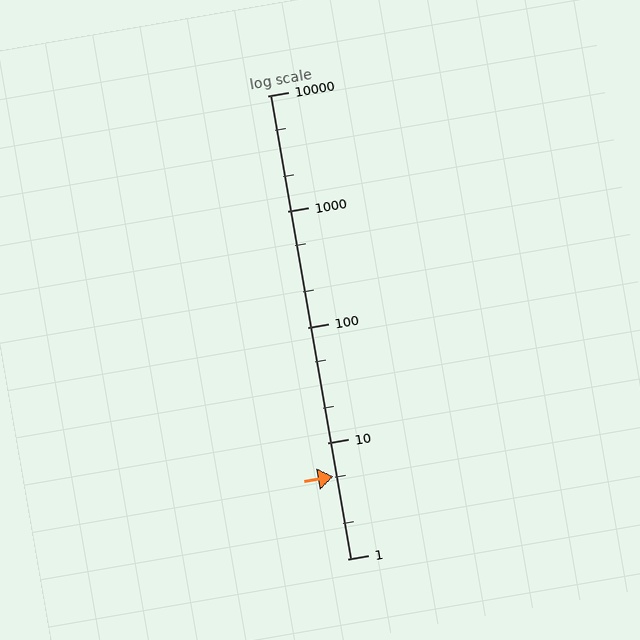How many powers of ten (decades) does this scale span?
The scale spans 4 decades, from 1 to 10000.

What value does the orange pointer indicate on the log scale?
The pointer indicates approximately 5.1.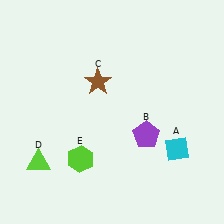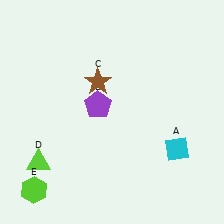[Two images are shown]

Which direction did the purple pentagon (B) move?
The purple pentagon (B) moved left.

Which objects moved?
The objects that moved are: the purple pentagon (B), the lime hexagon (E).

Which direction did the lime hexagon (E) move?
The lime hexagon (E) moved left.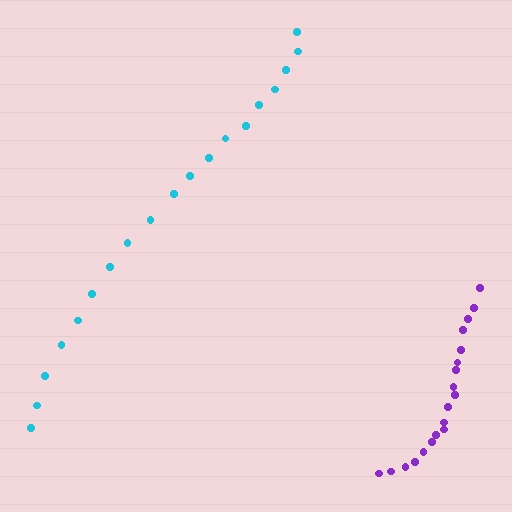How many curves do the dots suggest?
There are 2 distinct paths.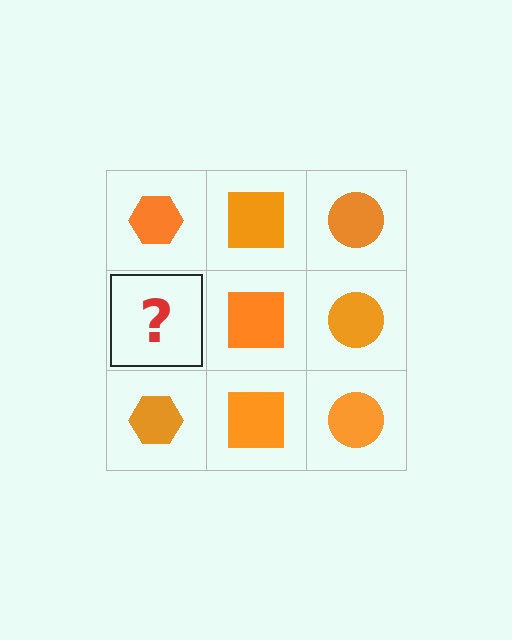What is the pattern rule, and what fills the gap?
The rule is that each column has a consistent shape. The gap should be filled with an orange hexagon.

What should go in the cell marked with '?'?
The missing cell should contain an orange hexagon.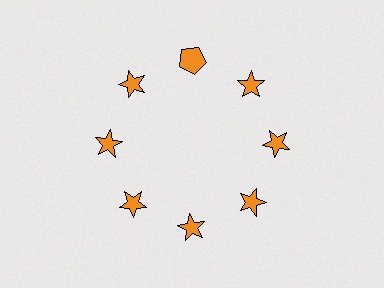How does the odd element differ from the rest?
It has a different shape: pentagon instead of star.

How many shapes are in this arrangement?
There are 8 shapes arranged in a ring pattern.